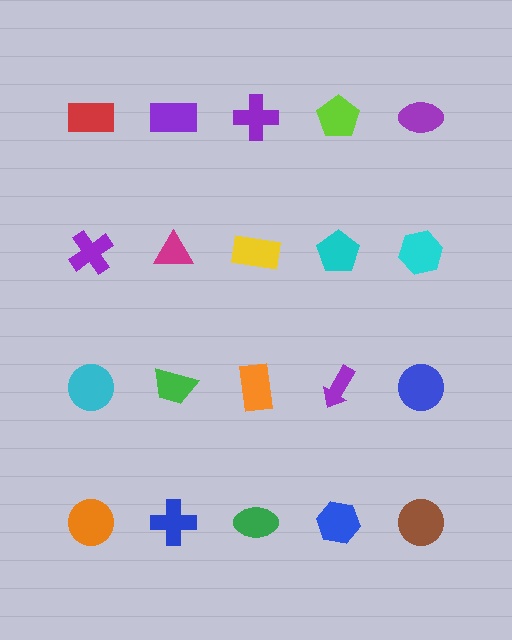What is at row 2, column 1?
A purple cross.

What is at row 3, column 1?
A cyan circle.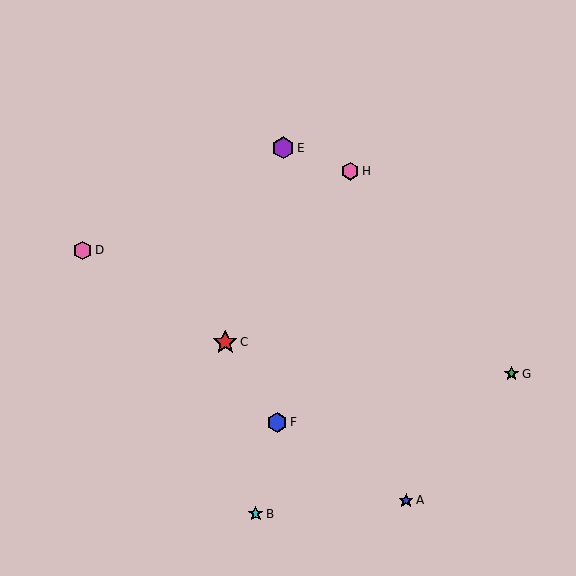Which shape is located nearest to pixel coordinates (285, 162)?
The purple hexagon (labeled E) at (283, 148) is nearest to that location.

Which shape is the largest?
The red star (labeled C) is the largest.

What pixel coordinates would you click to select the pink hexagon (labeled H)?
Click at (350, 171) to select the pink hexagon H.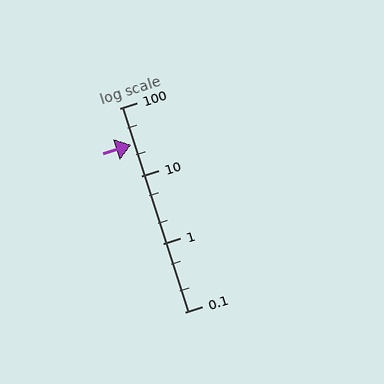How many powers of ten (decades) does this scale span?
The scale spans 3 decades, from 0.1 to 100.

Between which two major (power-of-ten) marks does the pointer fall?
The pointer is between 10 and 100.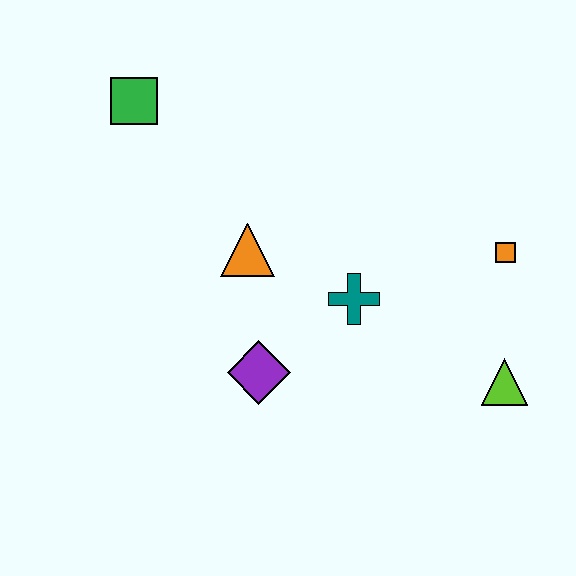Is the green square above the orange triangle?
Yes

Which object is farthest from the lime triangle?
The green square is farthest from the lime triangle.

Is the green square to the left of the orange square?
Yes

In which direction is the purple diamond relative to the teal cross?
The purple diamond is to the left of the teal cross.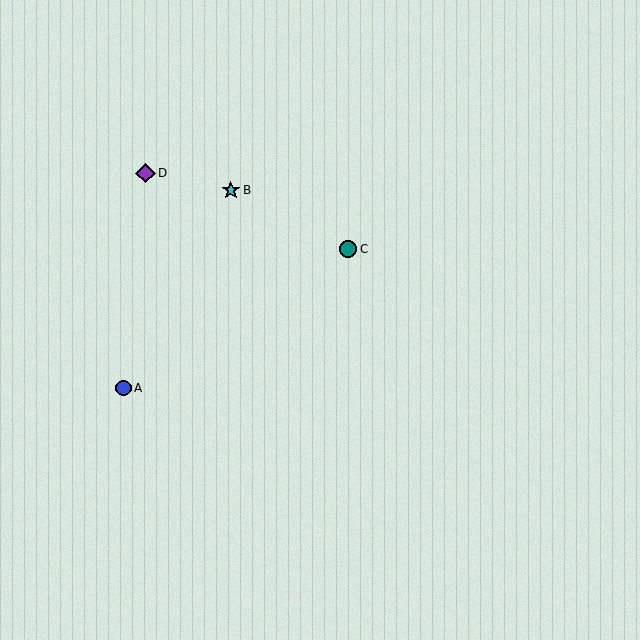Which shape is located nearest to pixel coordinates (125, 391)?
The blue circle (labeled A) at (123, 388) is nearest to that location.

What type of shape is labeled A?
Shape A is a blue circle.